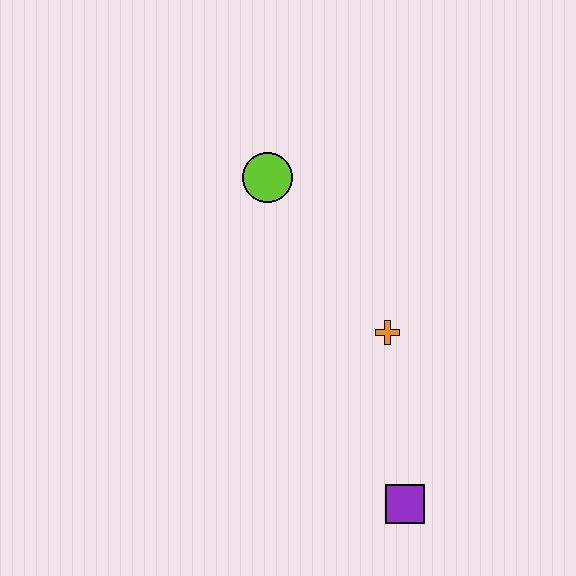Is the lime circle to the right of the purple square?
No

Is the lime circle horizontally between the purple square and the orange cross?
No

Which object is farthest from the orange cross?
The lime circle is farthest from the orange cross.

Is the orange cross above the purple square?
Yes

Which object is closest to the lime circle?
The orange cross is closest to the lime circle.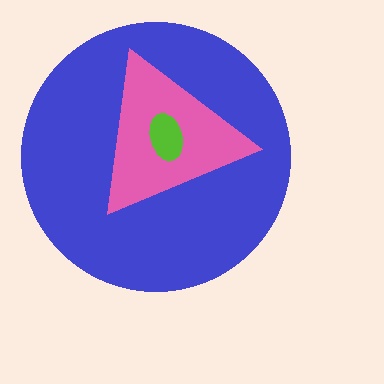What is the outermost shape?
The blue circle.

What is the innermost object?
The lime ellipse.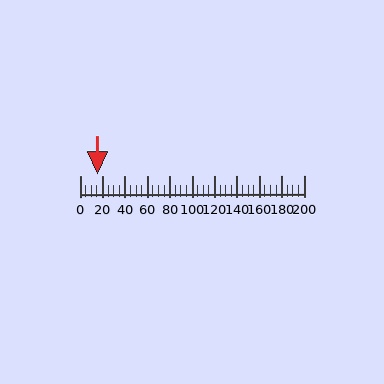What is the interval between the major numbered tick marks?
The major tick marks are spaced 20 units apart.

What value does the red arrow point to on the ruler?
The red arrow points to approximately 16.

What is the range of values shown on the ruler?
The ruler shows values from 0 to 200.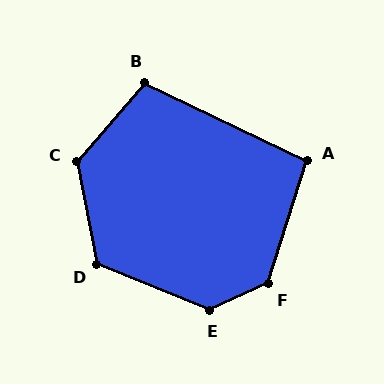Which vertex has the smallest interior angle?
A, at approximately 98 degrees.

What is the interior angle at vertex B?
Approximately 105 degrees (obtuse).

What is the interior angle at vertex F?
Approximately 132 degrees (obtuse).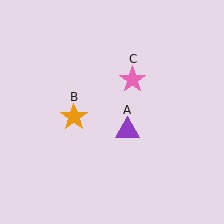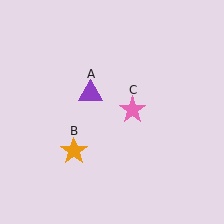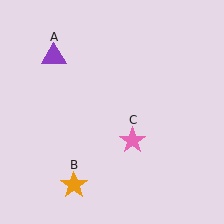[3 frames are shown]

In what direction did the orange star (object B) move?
The orange star (object B) moved down.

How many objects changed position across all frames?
3 objects changed position: purple triangle (object A), orange star (object B), pink star (object C).